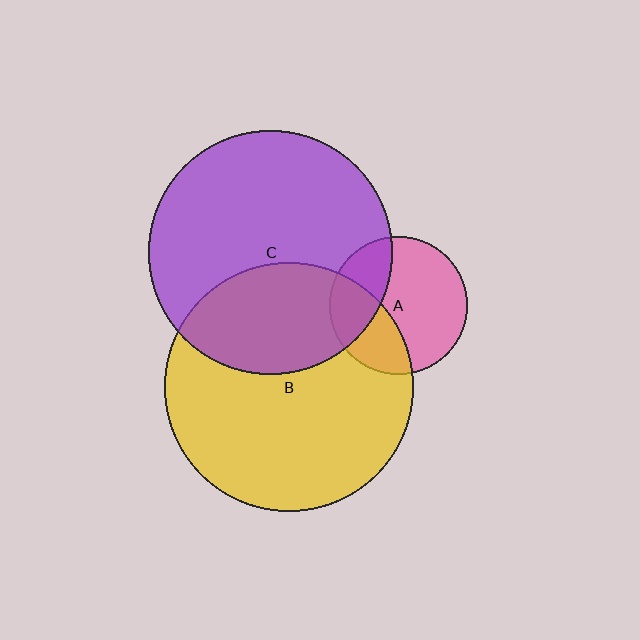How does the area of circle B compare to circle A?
Approximately 3.3 times.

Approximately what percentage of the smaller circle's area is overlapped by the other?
Approximately 30%.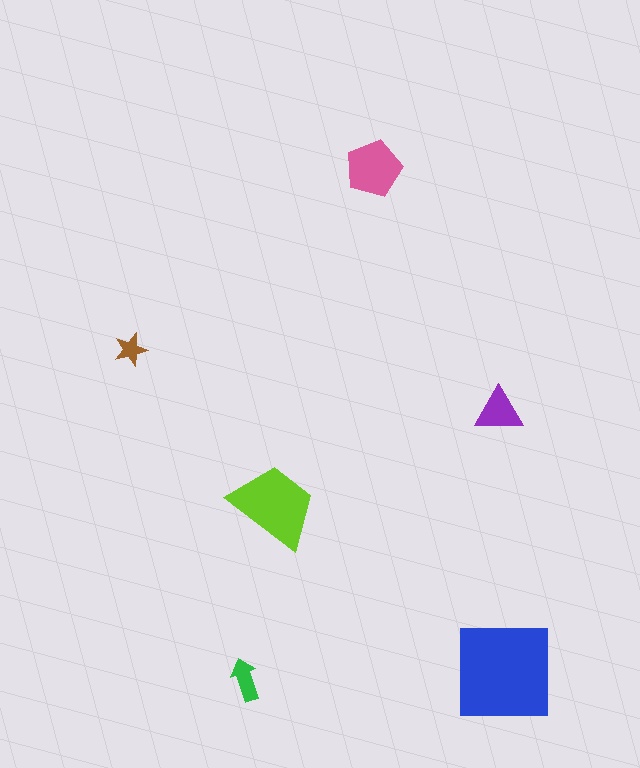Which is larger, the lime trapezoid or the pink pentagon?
The lime trapezoid.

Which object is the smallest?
The brown star.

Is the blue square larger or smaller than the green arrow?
Larger.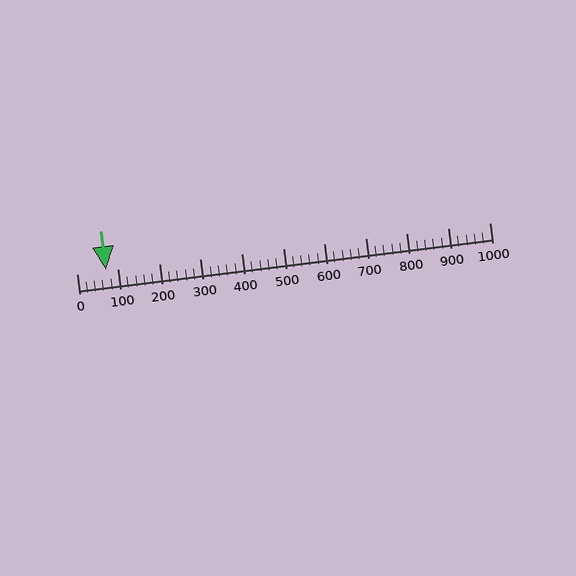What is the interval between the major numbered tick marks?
The major tick marks are spaced 100 units apart.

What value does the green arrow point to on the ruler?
The green arrow points to approximately 70.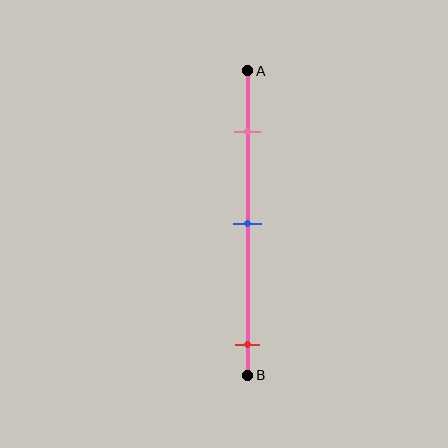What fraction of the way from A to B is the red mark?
The red mark is approximately 90% (0.9) of the way from A to B.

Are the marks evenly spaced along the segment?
No, the marks are not evenly spaced.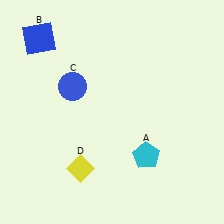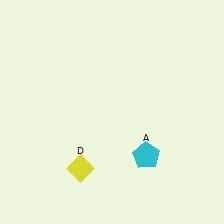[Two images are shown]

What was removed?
The blue circle (C), the blue square (B) were removed in Image 2.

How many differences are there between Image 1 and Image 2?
There are 2 differences between the two images.